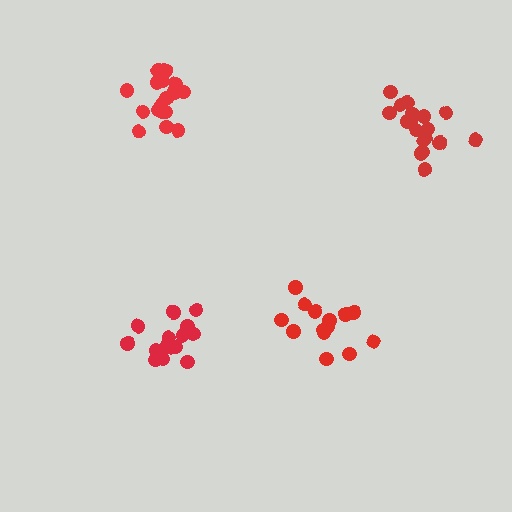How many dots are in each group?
Group 1: 15 dots, Group 2: 19 dots, Group 3: 15 dots, Group 4: 19 dots (68 total).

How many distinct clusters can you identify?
There are 4 distinct clusters.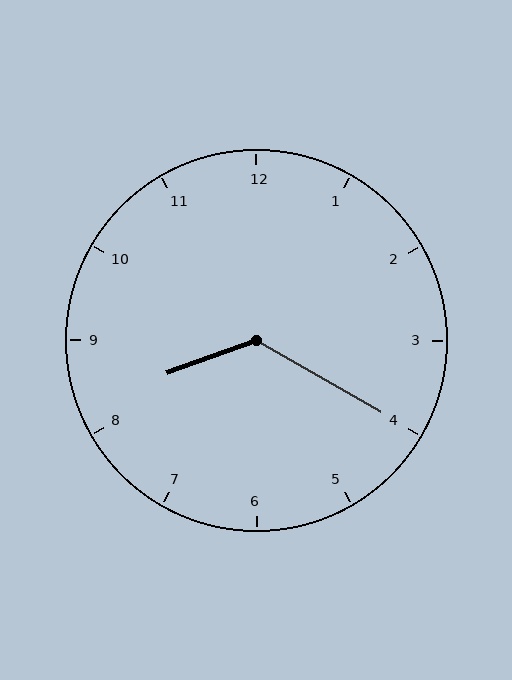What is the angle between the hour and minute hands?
Approximately 130 degrees.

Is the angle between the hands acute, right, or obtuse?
It is obtuse.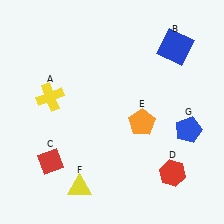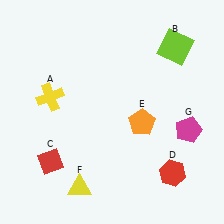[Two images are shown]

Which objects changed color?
B changed from blue to lime. G changed from blue to magenta.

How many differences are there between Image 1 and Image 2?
There are 2 differences between the two images.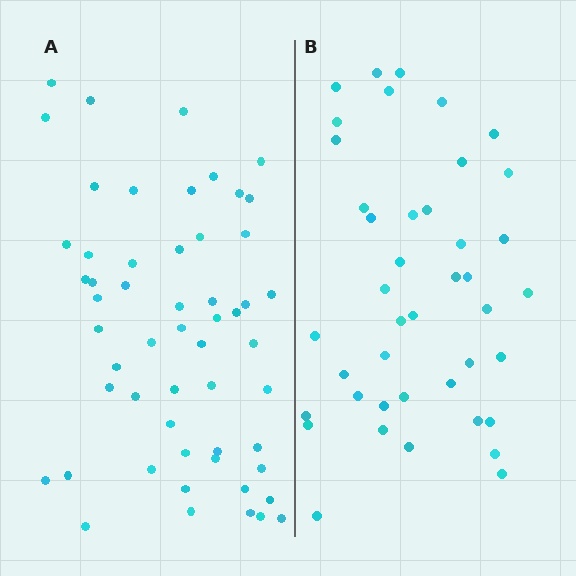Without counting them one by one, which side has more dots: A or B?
Region A (the left region) has more dots.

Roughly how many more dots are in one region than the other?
Region A has approximately 15 more dots than region B.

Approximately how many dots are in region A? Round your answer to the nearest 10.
About 60 dots. (The exact count is 55, which rounds to 60.)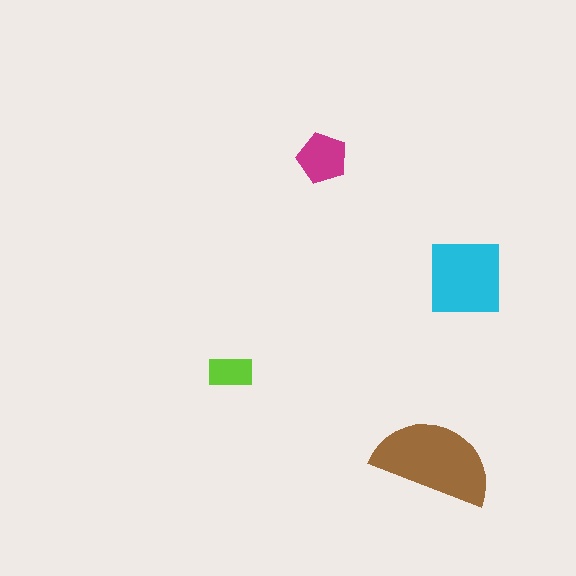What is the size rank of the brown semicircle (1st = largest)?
1st.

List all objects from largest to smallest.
The brown semicircle, the cyan square, the magenta pentagon, the lime rectangle.